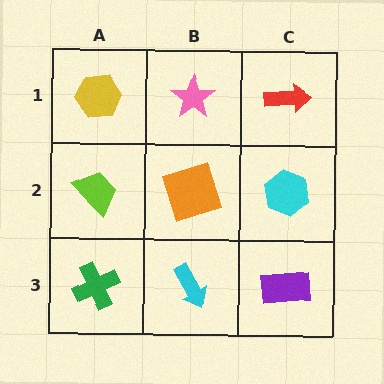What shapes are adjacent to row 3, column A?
A lime trapezoid (row 2, column A), a cyan arrow (row 3, column B).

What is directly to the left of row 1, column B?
A yellow hexagon.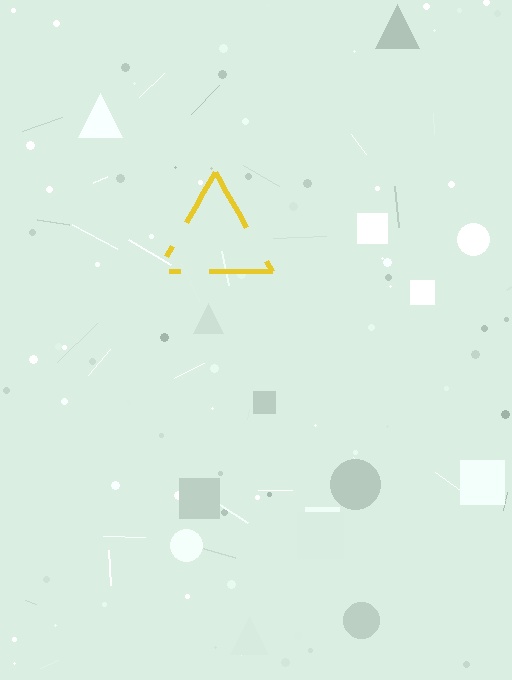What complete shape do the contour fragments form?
The contour fragments form a triangle.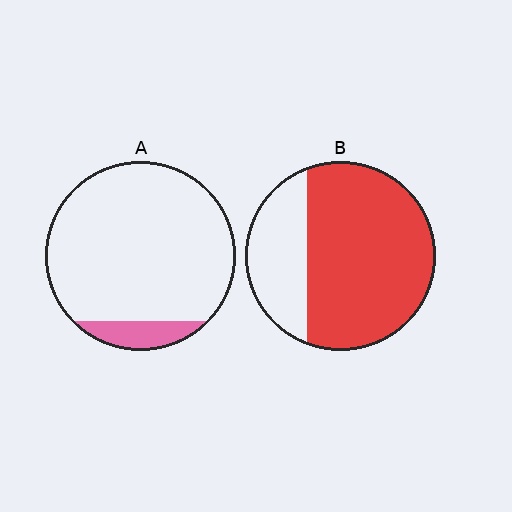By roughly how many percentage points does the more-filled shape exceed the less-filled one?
By roughly 60 percentage points (B over A).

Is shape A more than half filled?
No.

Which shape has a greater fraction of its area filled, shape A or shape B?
Shape B.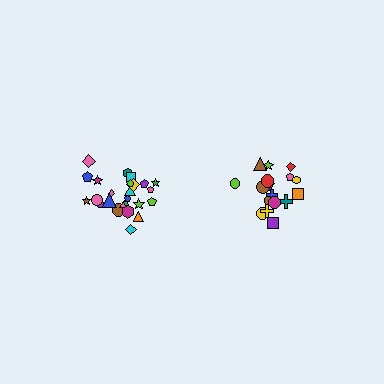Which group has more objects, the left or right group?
The left group.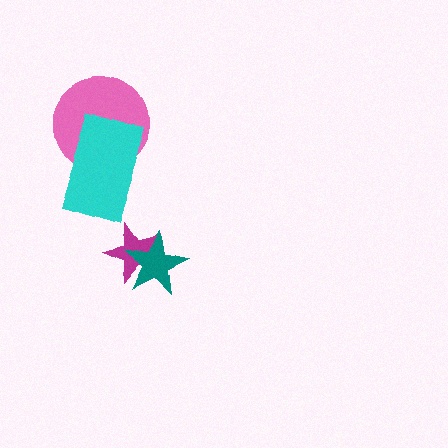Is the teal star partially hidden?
No, no other shape covers it.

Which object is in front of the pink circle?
The cyan rectangle is in front of the pink circle.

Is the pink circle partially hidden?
Yes, it is partially covered by another shape.